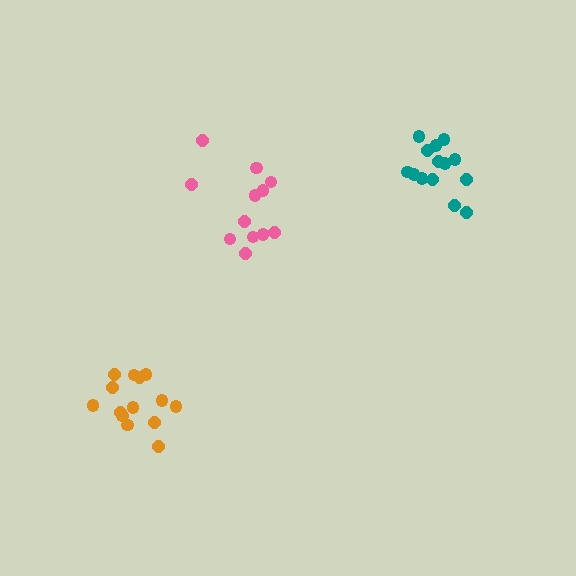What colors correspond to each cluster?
The clusters are colored: pink, teal, orange.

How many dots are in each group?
Group 1: 12 dots, Group 2: 14 dots, Group 3: 14 dots (40 total).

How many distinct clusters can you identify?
There are 3 distinct clusters.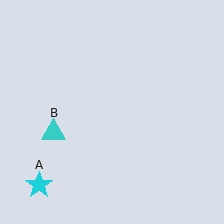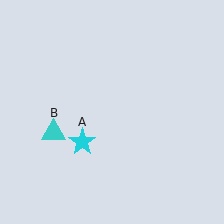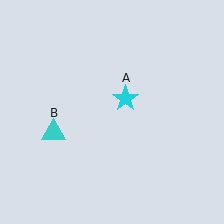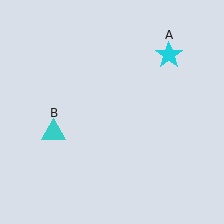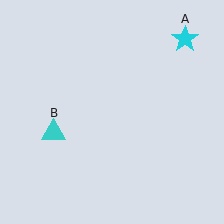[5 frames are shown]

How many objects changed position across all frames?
1 object changed position: cyan star (object A).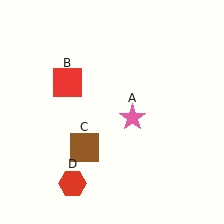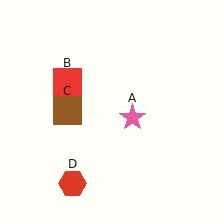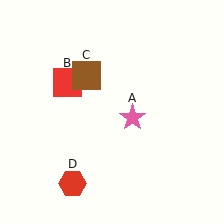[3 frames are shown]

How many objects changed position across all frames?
1 object changed position: brown square (object C).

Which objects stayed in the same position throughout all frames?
Pink star (object A) and red square (object B) and red hexagon (object D) remained stationary.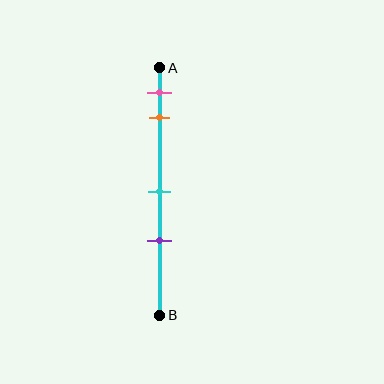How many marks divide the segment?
There are 4 marks dividing the segment.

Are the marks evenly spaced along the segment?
No, the marks are not evenly spaced.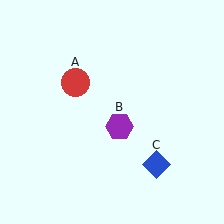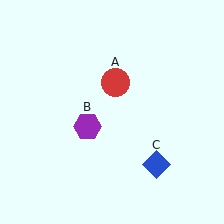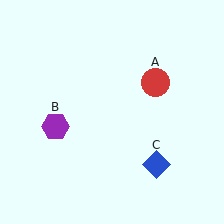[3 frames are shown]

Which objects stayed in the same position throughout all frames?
Blue diamond (object C) remained stationary.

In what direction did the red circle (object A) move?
The red circle (object A) moved right.